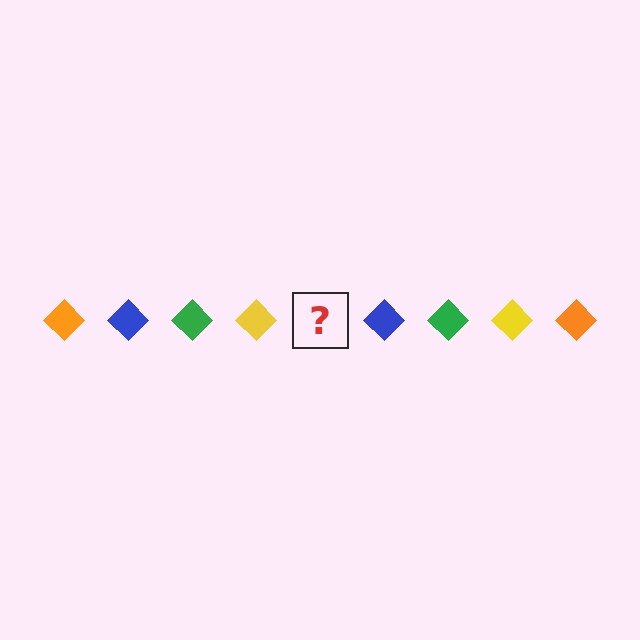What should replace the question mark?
The question mark should be replaced with an orange diamond.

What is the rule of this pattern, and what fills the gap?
The rule is that the pattern cycles through orange, blue, green, yellow diamonds. The gap should be filled with an orange diamond.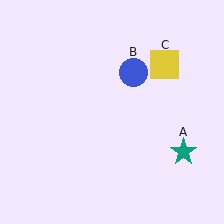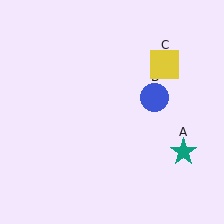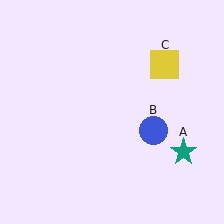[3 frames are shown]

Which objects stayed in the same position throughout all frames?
Teal star (object A) and yellow square (object C) remained stationary.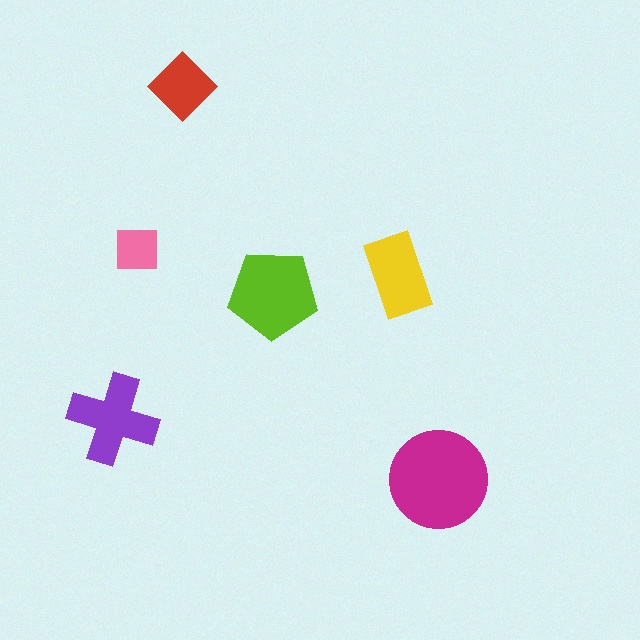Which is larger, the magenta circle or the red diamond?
The magenta circle.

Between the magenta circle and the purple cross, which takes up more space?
The magenta circle.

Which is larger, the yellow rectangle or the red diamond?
The yellow rectangle.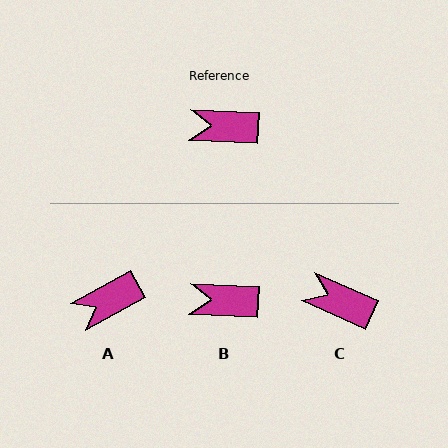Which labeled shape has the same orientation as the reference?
B.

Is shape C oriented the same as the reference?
No, it is off by about 22 degrees.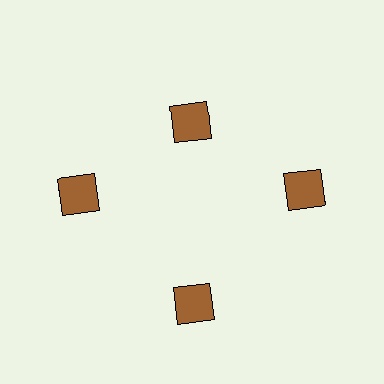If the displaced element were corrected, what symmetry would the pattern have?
It would have 4-fold rotational symmetry — the pattern would map onto itself every 90 degrees.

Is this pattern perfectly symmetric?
No. The 4 brown squares are arranged in a ring, but one element near the 12 o'clock position is pulled inward toward the center, breaking the 4-fold rotational symmetry.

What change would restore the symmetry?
The symmetry would be restored by moving it outward, back onto the ring so that all 4 squares sit at equal angles and equal distance from the center.